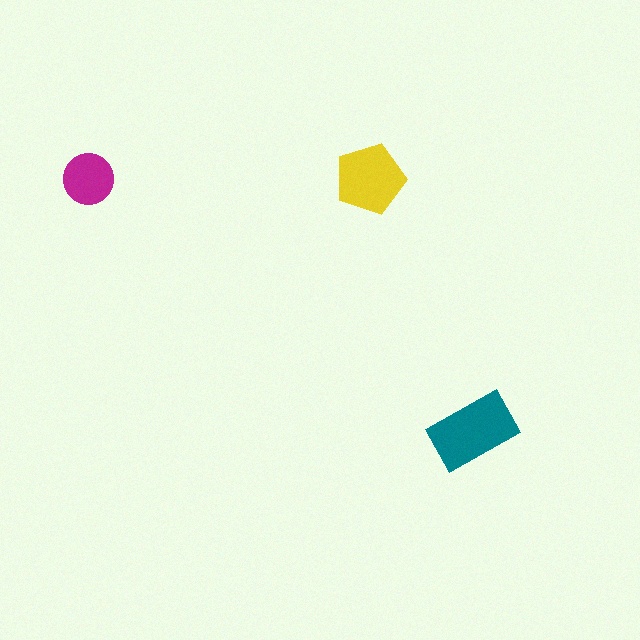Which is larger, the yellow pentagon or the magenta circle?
The yellow pentagon.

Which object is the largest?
The teal rectangle.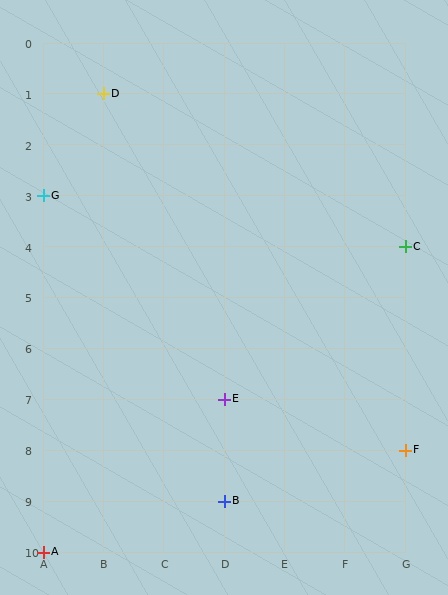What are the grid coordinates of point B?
Point B is at grid coordinates (D, 9).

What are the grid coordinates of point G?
Point G is at grid coordinates (A, 3).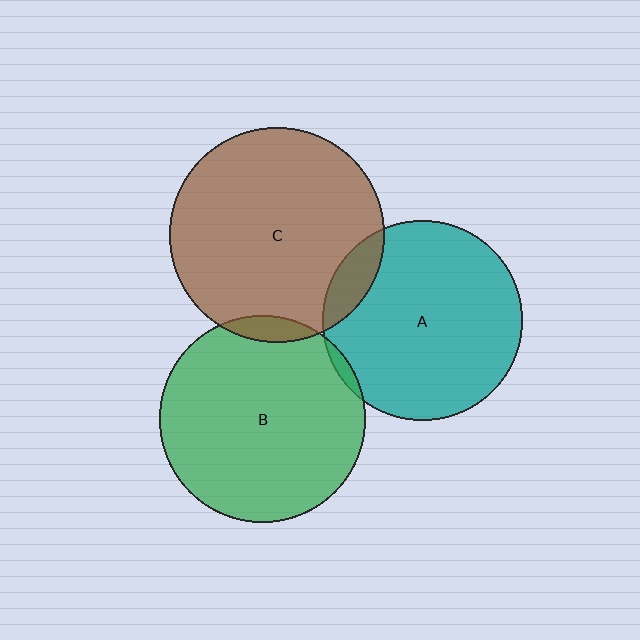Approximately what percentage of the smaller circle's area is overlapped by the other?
Approximately 5%.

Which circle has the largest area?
Circle C (brown).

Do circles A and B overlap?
Yes.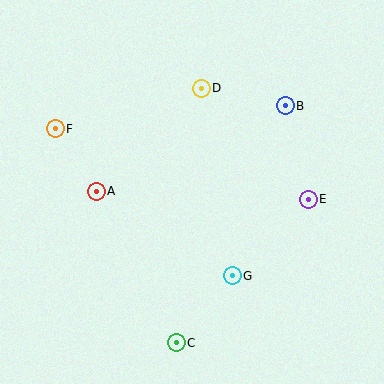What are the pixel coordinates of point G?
Point G is at (232, 276).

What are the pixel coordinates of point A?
Point A is at (96, 191).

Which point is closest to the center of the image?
Point G at (232, 276) is closest to the center.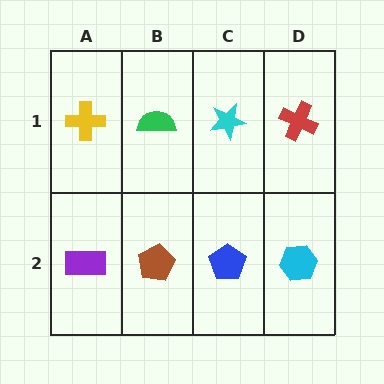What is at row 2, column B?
A brown pentagon.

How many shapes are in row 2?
4 shapes.